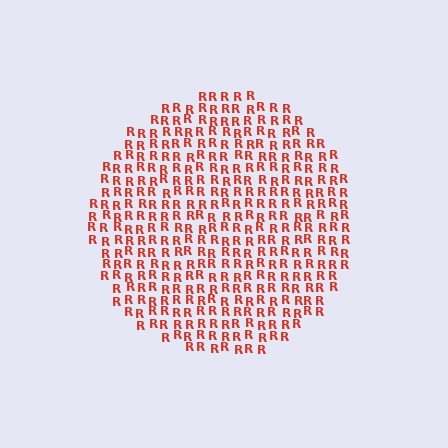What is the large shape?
The large shape is a circle.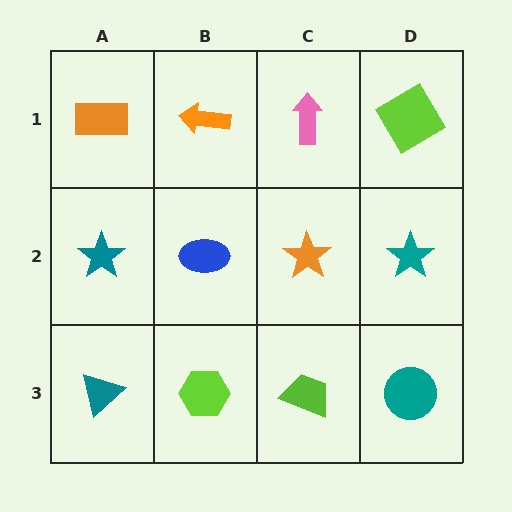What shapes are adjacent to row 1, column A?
A teal star (row 2, column A), an orange arrow (row 1, column B).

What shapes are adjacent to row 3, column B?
A blue ellipse (row 2, column B), a teal triangle (row 3, column A), a lime trapezoid (row 3, column C).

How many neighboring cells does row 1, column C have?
3.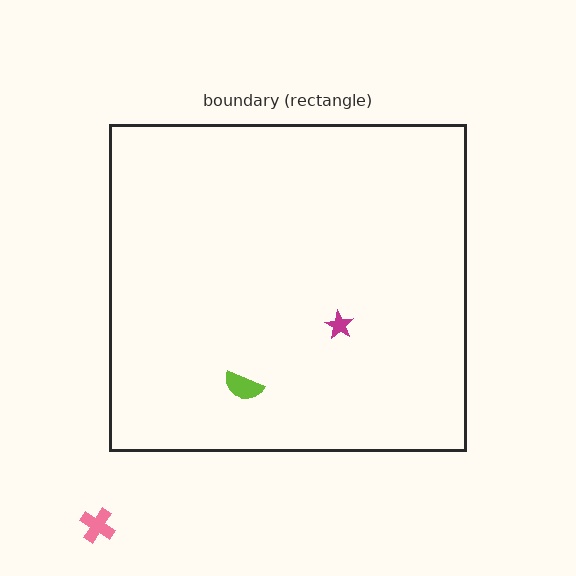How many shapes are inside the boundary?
2 inside, 1 outside.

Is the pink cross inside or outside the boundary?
Outside.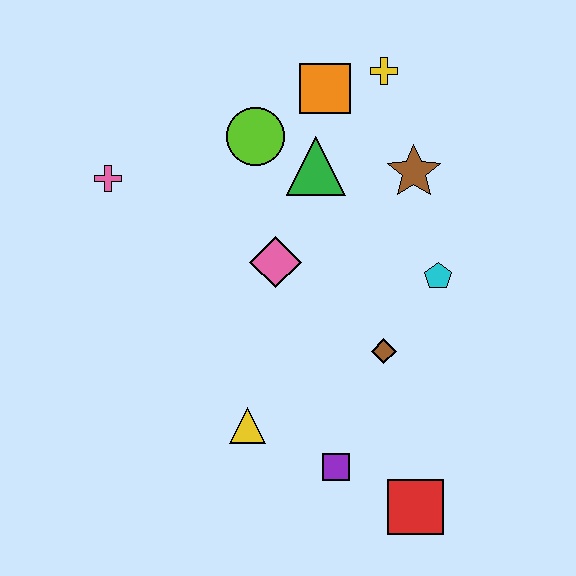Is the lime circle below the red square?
No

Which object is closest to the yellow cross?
The orange square is closest to the yellow cross.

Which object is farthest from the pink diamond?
The red square is farthest from the pink diamond.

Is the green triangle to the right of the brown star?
No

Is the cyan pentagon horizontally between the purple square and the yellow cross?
No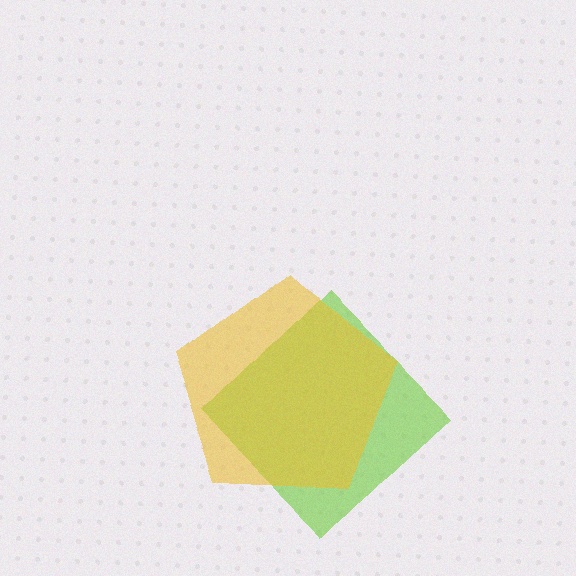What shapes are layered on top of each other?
The layered shapes are: a lime diamond, a yellow pentagon.